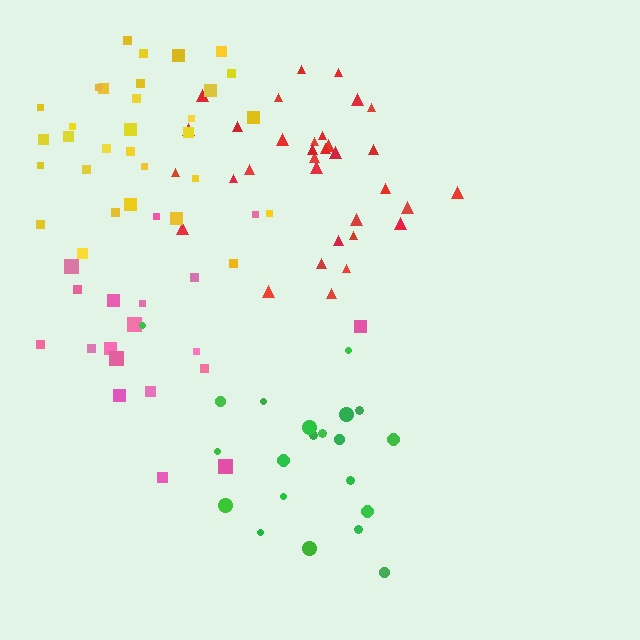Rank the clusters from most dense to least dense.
red, yellow, green, pink.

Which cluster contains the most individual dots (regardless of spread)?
Red (33).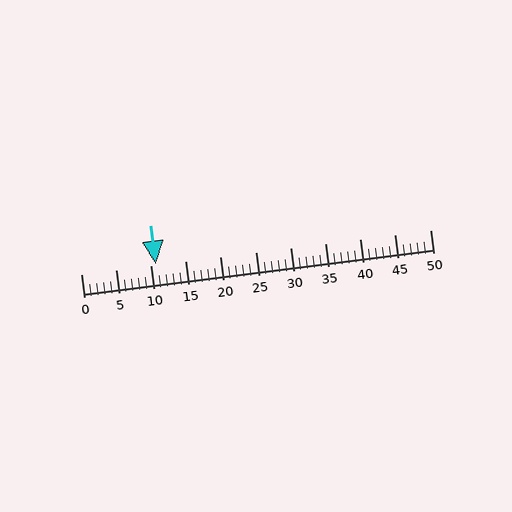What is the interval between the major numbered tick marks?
The major tick marks are spaced 5 units apart.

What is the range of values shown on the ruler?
The ruler shows values from 0 to 50.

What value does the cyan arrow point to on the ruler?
The cyan arrow points to approximately 11.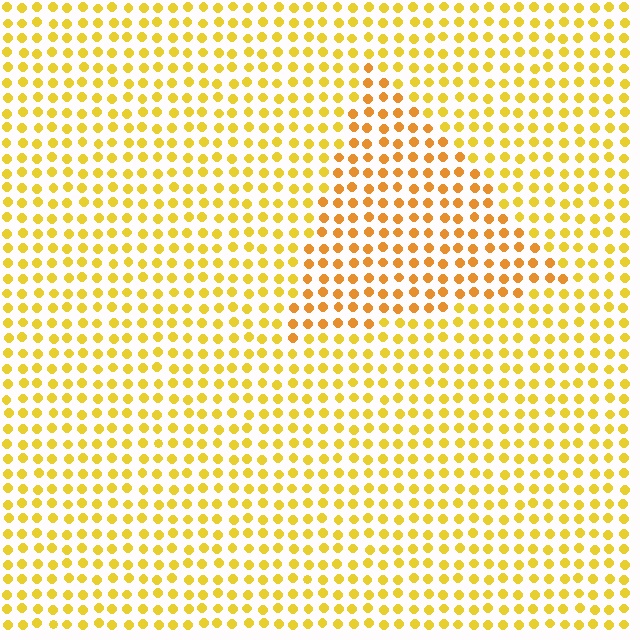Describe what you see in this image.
The image is filled with small yellow elements in a uniform arrangement. A triangle-shaped region is visible where the elements are tinted to a slightly different hue, forming a subtle color boundary.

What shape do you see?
I see a triangle.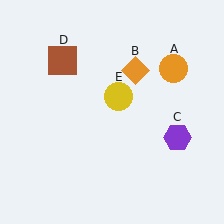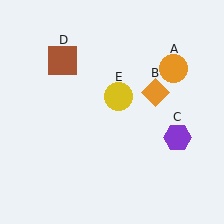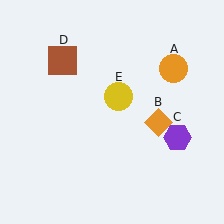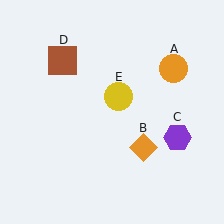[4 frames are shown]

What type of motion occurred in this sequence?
The orange diamond (object B) rotated clockwise around the center of the scene.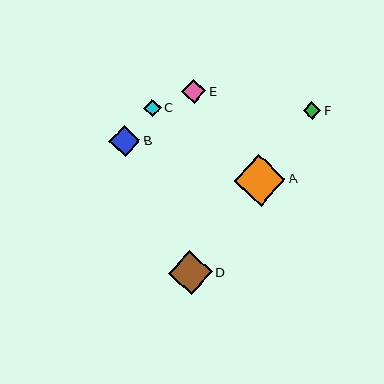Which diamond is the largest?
Diamond A is the largest with a size of approximately 52 pixels.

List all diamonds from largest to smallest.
From largest to smallest: A, D, B, E, F, C.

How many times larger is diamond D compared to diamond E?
Diamond D is approximately 1.8 times the size of diamond E.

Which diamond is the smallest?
Diamond C is the smallest with a size of approximately 17 pixels.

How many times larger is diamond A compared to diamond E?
Diamond A is approximately 2.1 times the size of diamond E.